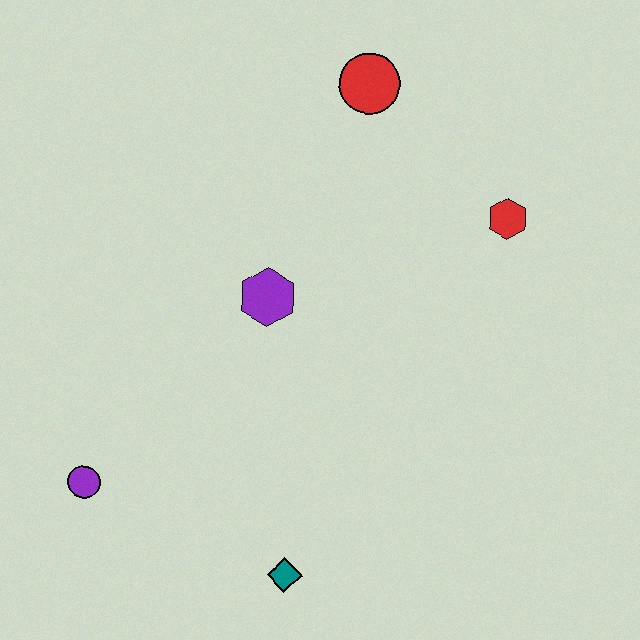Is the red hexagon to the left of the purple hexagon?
No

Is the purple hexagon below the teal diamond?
No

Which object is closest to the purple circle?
The teal diamond is closest to the purple circle.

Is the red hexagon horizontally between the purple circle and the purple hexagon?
No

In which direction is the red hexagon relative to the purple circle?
The red hexagon is to the right of the purple circle.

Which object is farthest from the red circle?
The teal diamond is farthest from the red circle.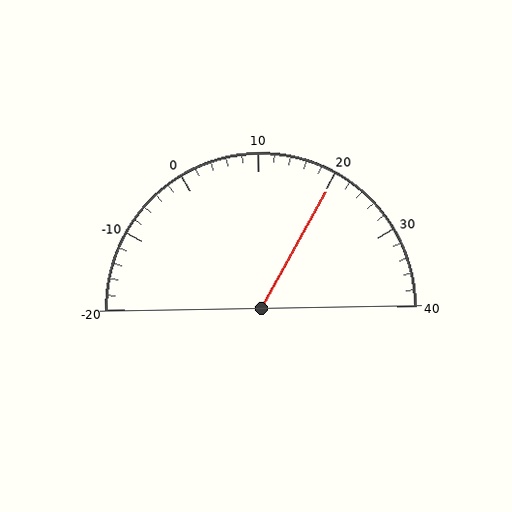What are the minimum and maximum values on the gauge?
The gauge ranges from -20 to 40.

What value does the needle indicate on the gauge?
The needle indicates approximately 20.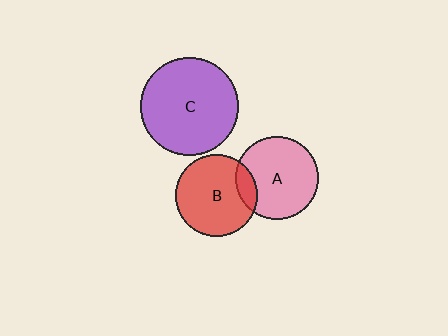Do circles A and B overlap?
Yes.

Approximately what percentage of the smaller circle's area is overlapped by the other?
Approximately 15%.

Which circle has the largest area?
Circle C (purple).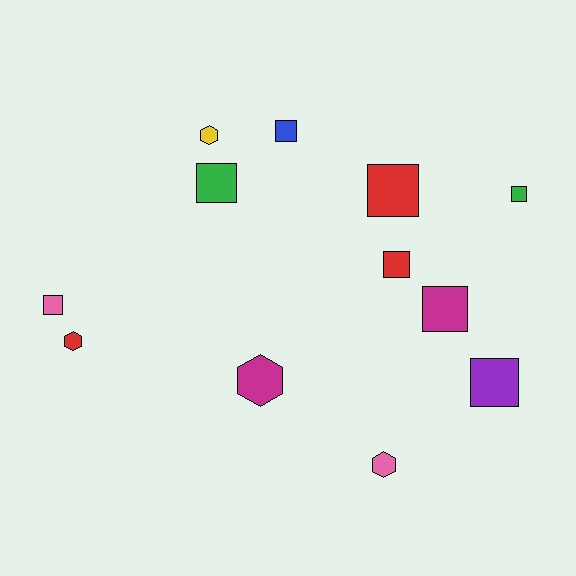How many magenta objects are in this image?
There are 2 magenta objects.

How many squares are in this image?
There are 8 squares.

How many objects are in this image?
There are 12 objects.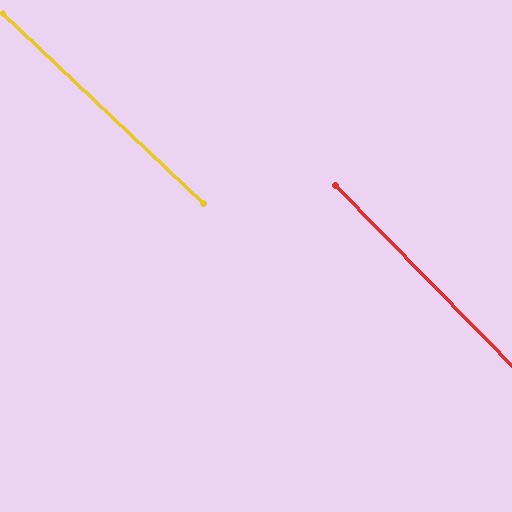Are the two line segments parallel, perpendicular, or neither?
Parallel — their directions differ by only 2.0°.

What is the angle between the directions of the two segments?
Approximately 2 degrees.